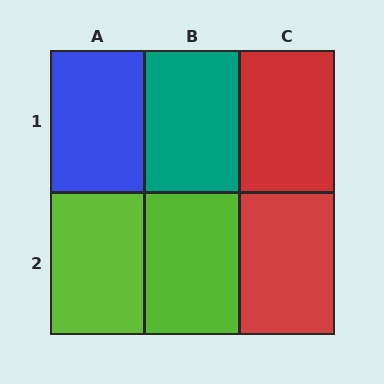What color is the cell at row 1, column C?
Red.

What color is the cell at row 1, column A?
Blue.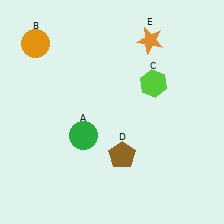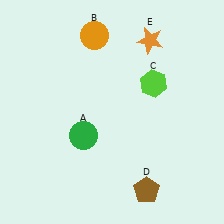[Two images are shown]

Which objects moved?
The objects that moved are: the orange circle (B), the brown pentagon (D).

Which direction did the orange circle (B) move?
The orange circle (B) moved right.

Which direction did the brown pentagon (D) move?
The brown pentagon (D) moved down.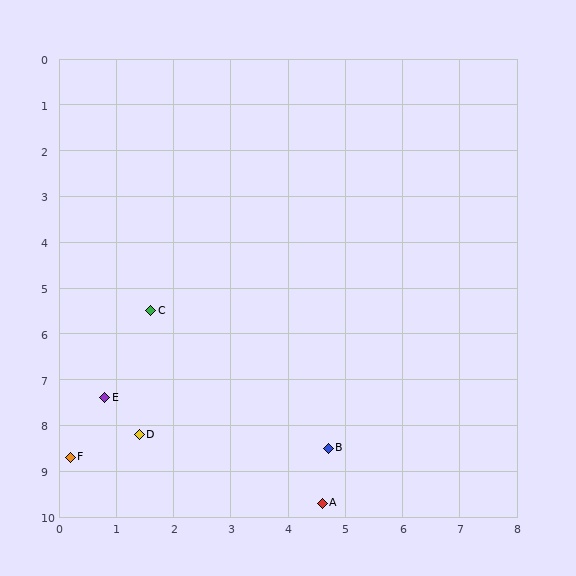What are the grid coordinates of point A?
Point A is at approximately (4.6, 9.7).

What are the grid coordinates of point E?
Point E is at approximately (0.8, 7.4).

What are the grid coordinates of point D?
Point D is at approximately (1.4, 8.2).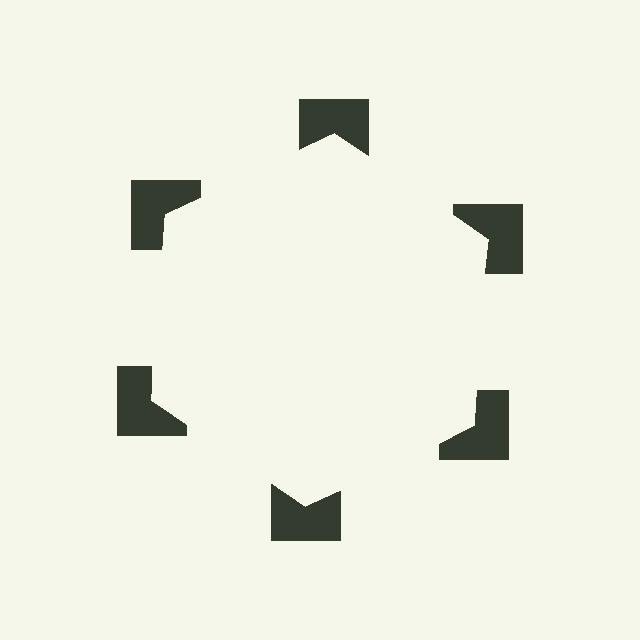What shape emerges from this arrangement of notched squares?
An illusory hexagon — its edges are inferred from the aligned wedge cuts in the notched squares, not physically drawn.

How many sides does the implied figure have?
6 sides.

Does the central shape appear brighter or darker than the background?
It typically appears slightly brighter than the background, even though no actual brightness change is drawn.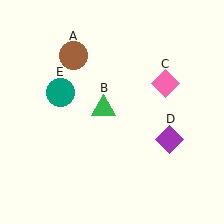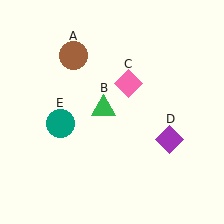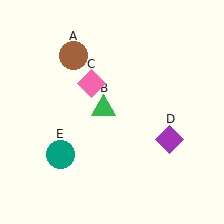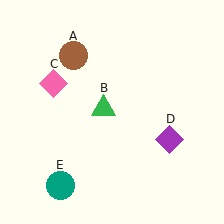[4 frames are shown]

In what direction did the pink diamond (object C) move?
The pink diamond (object C) moved left.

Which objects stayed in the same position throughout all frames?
Brown circle (object A) and green triangle (object B) and purple diamond (object D) remained stationary.